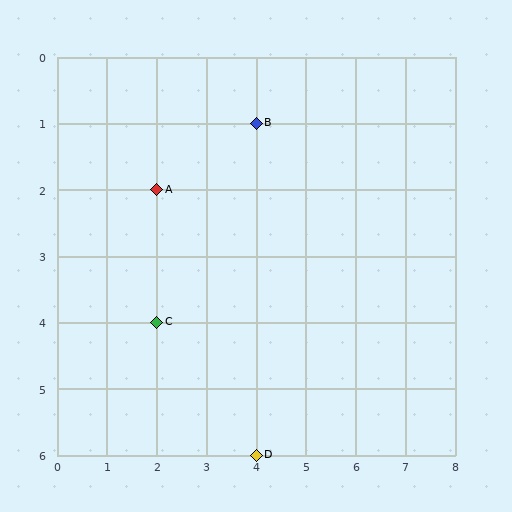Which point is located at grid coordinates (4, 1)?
Point B is at (4, 1).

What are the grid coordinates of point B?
Point B is at grid coordinates (4, 1).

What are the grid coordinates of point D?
Point D is at grid coordinates (4, 6).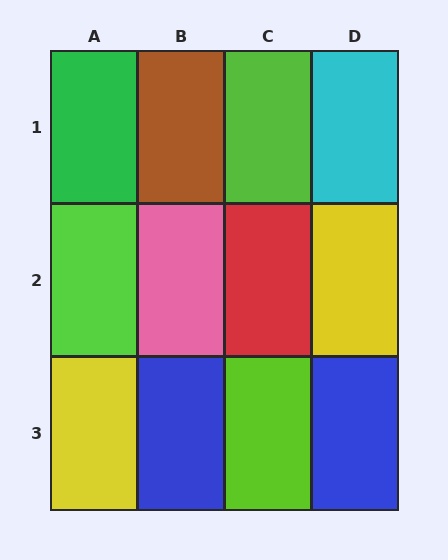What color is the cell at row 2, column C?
Red.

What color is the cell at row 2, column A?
Lime.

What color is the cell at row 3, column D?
Blue.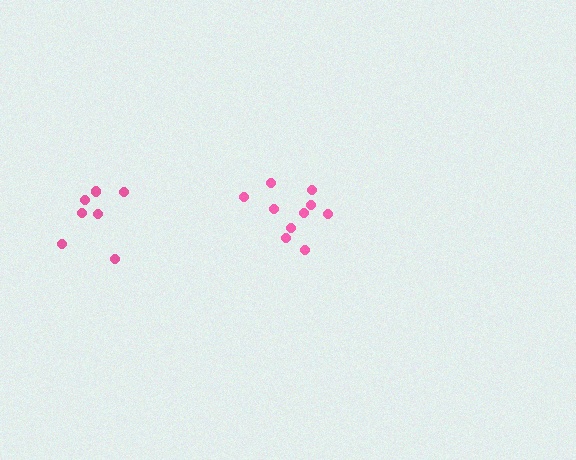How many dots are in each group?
Group 1: 7 dots, Group 2: 10 dots (17 total).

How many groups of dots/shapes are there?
There are 2 groups.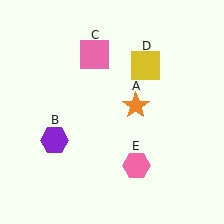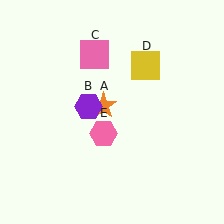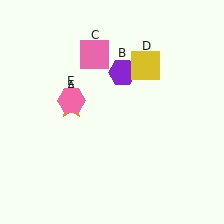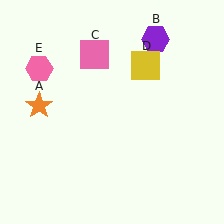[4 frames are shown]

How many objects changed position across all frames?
3 objects changed position: orange star (object A), purple hexagon (object B), pink hexagon (object E).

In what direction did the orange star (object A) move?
The orange star (object A) moved left.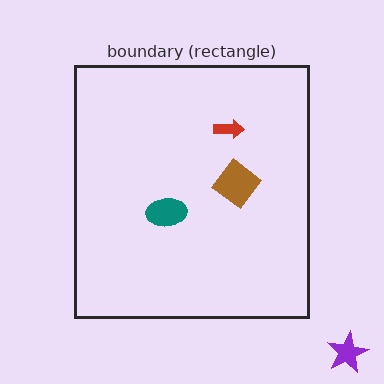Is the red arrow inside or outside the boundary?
Inside.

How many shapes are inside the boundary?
3 inside, 1 outside.